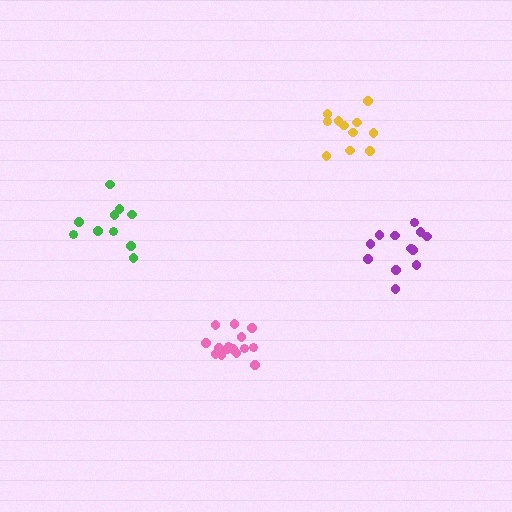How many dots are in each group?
Group 1: 15 dots, Group 2: 11 dots, Group 3: 10 dots, Group 4: 13 dots (49 total).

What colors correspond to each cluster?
The clusters are colored: pink, yellow, green, purple.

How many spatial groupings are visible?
There are 4 spatial groupings.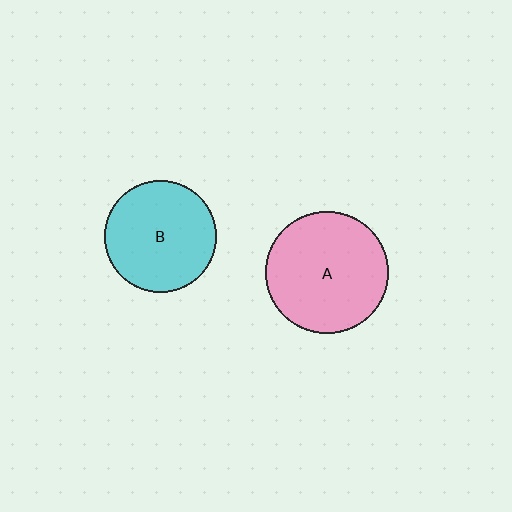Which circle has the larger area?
Circle A (pink).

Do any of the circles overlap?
No, none of the circles overlap.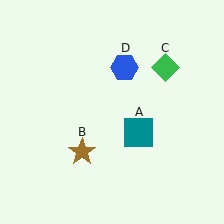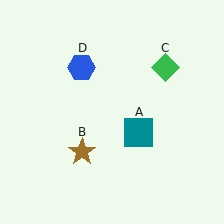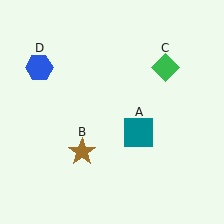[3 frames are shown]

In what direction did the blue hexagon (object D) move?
The blue hexagon (object D) moved left.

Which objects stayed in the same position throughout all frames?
Teal square (object A) and brown star (object B) and green diamond (object C) remained stationary.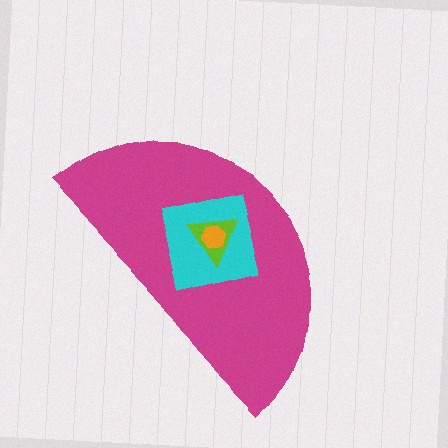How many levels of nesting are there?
4.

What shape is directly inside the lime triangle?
The orange hexagon.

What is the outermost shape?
The magenta semicircle.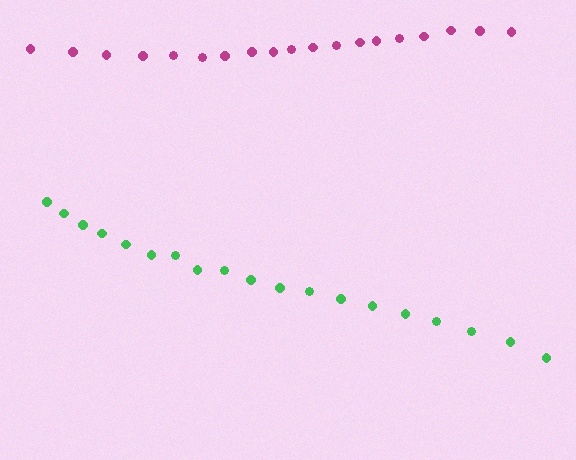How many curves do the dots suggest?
There are 2 distinct paths.